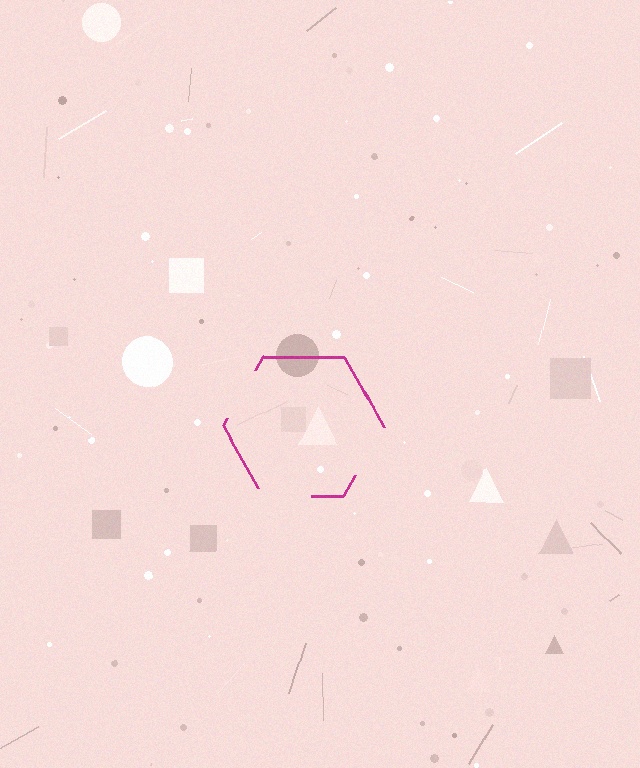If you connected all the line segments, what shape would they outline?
They would outline a hexagon.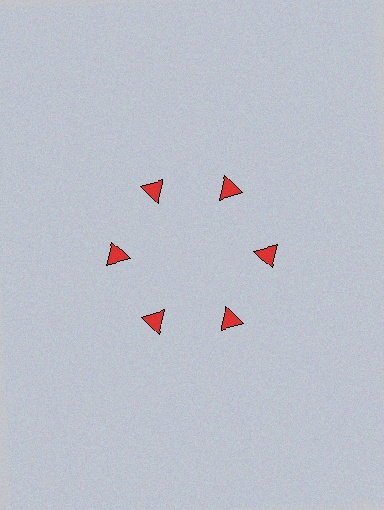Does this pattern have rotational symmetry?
Yes, this pattern has 6-fold rotational symmetry. It looks the same after rotating 60 degrees around the center.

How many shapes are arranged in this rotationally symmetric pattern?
There are 6 shapes, arranged in 6 groups of 1.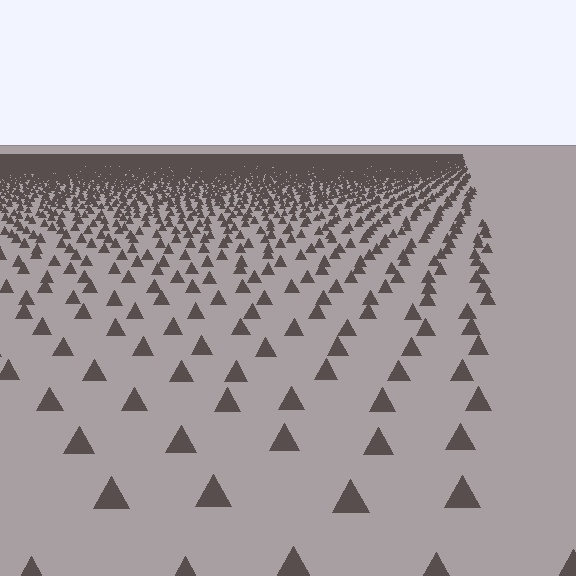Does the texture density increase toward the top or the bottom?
Density increases toward the top.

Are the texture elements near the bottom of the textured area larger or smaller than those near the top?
Larger. Near the bottom, elements are closer to the viewer and appear at a bigger on-screen size.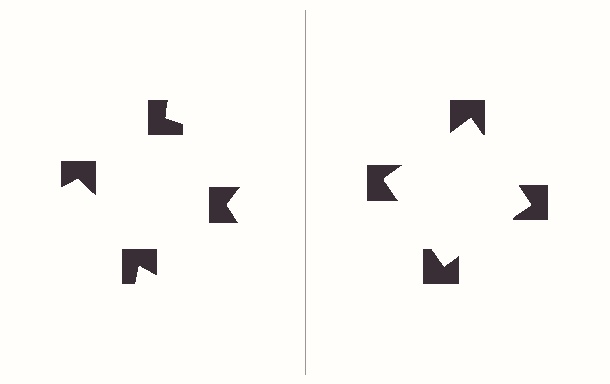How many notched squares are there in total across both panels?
8 — 4 on each side.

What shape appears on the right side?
An illusory square.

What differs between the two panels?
The notched squares are positioned identically on both sides; only the wedge orientations differ. On the right they align to a square; on the left they are misaligned.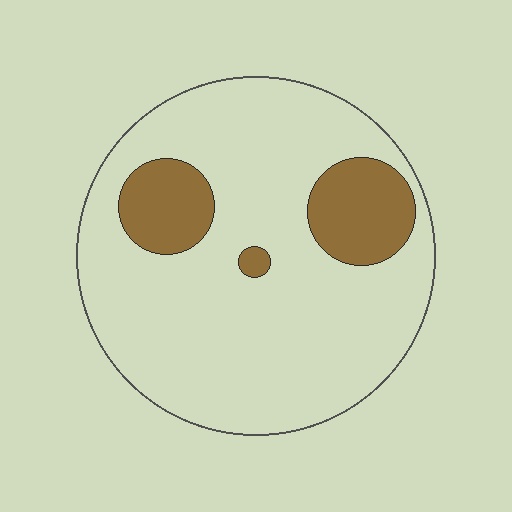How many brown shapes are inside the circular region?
3.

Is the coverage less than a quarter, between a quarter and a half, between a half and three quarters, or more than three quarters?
Less than a quarter.